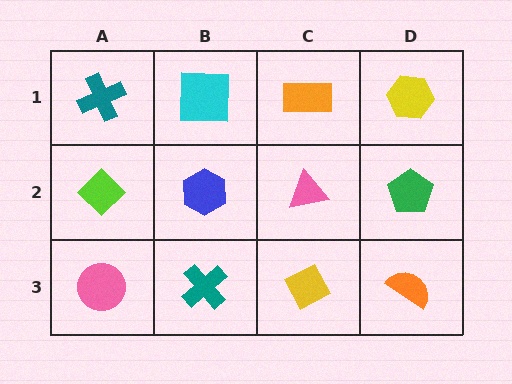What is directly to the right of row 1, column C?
A yellow hexagon.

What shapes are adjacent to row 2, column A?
A teal cross (row 1, column A), a pink circle (row 3, column A), a blue hexagon (row 2, column B).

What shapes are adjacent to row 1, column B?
A blue hexagon (row 2, column B), a teal cross (row 1, column A), an orange rectangle (row 1, column C).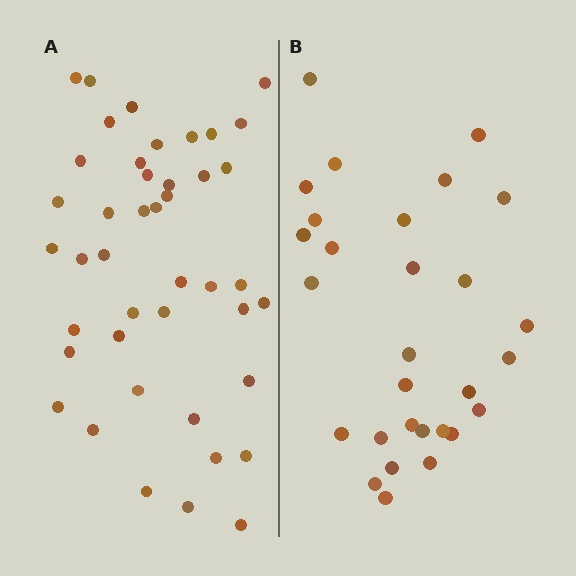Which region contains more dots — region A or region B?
Region A (the left region) has more dots.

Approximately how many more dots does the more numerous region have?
Region A has approximately 15 more dots than region B.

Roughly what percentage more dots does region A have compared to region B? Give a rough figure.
About 50% more.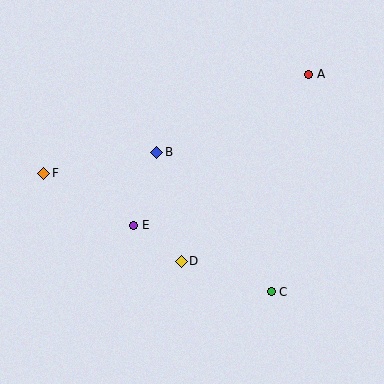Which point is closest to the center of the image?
Point B at (157, 152) is closest to the center.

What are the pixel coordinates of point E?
Point E is at (134, 225).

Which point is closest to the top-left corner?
Point F is closest to the top-left corner.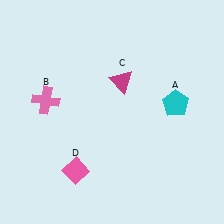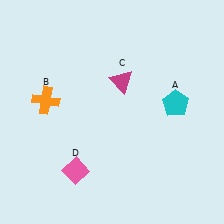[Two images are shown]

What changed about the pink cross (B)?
In Image 1, B is pink. In Image 2, it changed to orange.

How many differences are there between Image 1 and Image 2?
There is 1 difference between the two images.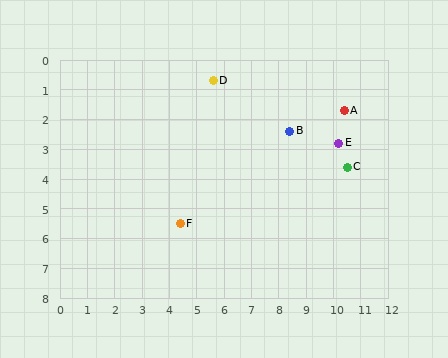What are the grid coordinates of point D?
Point D is at approximately (5.6, 0.7).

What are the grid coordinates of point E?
Point E is at approximately (10.2, 2.8).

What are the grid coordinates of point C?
Point C is at approximately (10.5, 3.6).